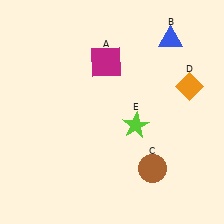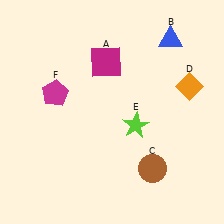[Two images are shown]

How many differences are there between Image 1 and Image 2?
There is 1 difference between the two images.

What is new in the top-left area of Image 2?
A magenta pentagon (F) was added in the top-left area of Image 2.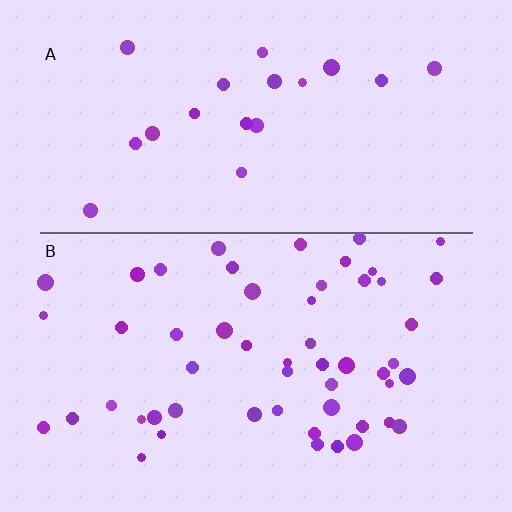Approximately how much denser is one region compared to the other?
Approximately 2.7× — region B over region A.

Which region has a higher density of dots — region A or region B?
B (the bottom).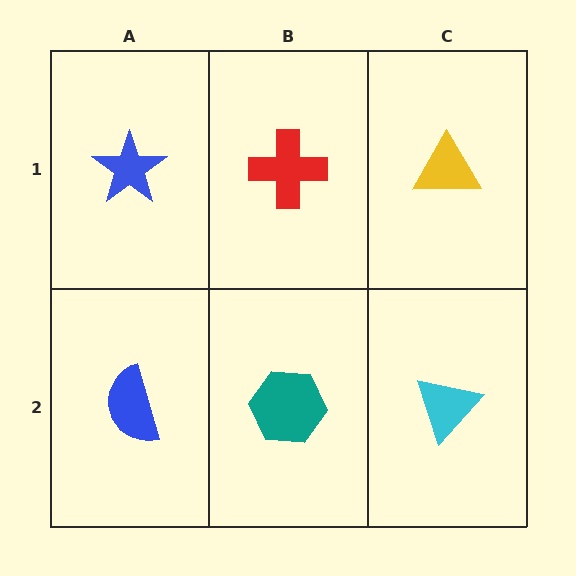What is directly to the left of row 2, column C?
A teal hexagon.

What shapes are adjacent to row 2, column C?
A yellow triangle (row 1, column C), a teal hexagon (row 2, column B).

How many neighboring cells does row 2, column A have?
2.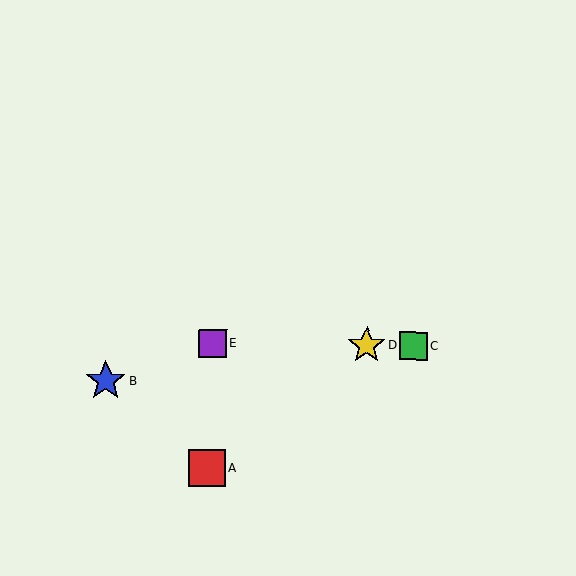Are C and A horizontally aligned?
No, C is at y≈346 and A is at y≈468.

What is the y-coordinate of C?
Object C is at y≈346.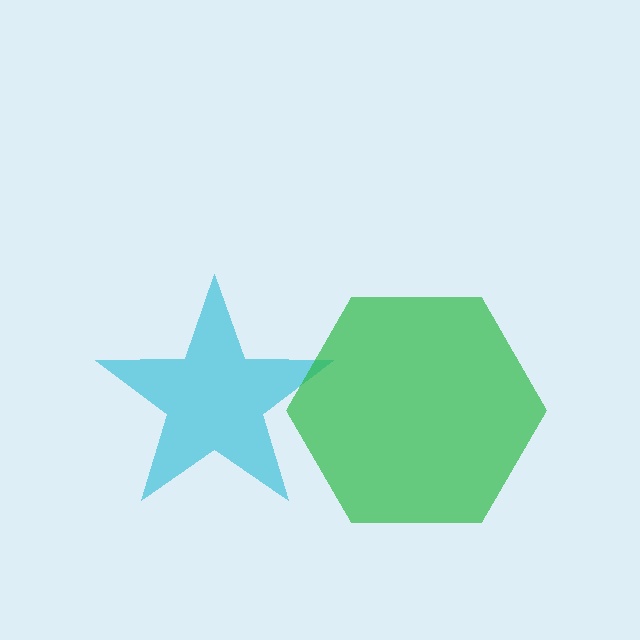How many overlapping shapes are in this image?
There are 2 overlapping shapes in the image.